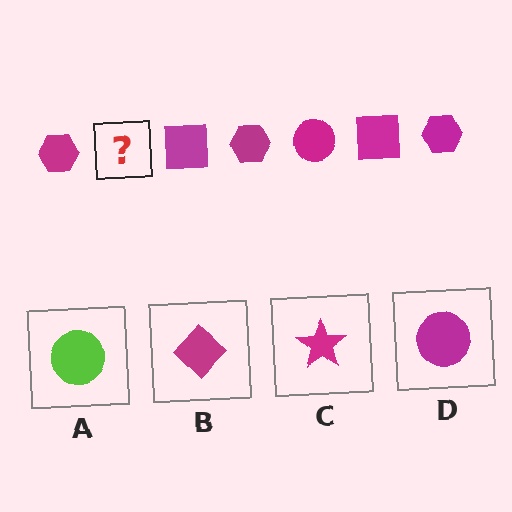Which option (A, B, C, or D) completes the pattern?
D.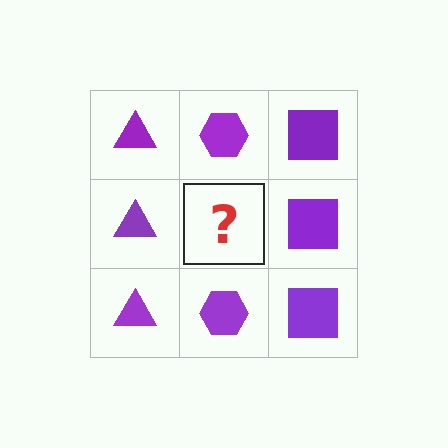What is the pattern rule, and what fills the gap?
The rule is that each column has a consistent shape. The gap should be filled with a purple hexagon.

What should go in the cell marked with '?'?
The missing cell should contain a purple hexagon.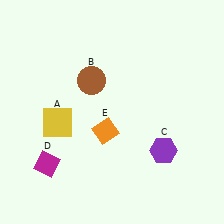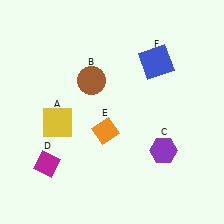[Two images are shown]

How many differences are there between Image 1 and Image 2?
There is 1 difference between the two images.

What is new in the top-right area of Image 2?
A blue square (F) was added in the top-right area of Image 2.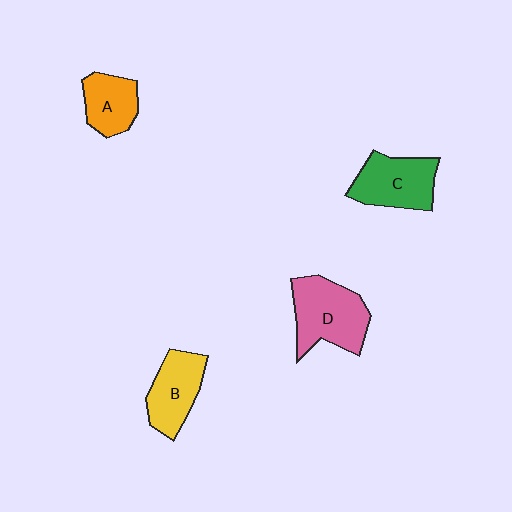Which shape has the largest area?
Shape D (pink).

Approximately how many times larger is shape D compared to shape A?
Approximately 1.6 times.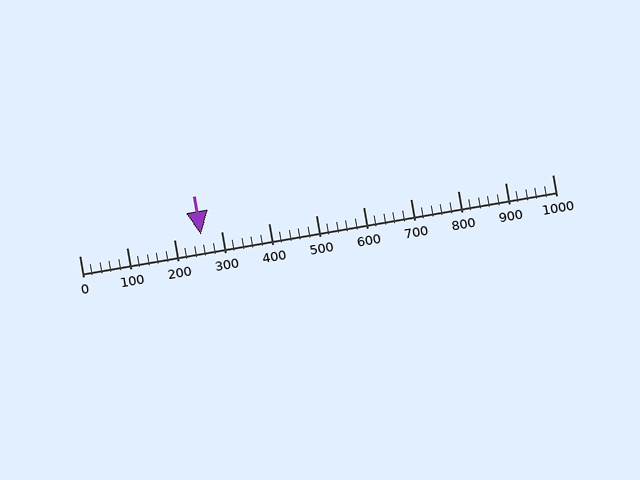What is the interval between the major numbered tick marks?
The major tick marks are spaced 100 units apart.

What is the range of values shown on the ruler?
The ruler shows values from 0 to 1000.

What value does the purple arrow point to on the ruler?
The purple arrow points to approximately 257.